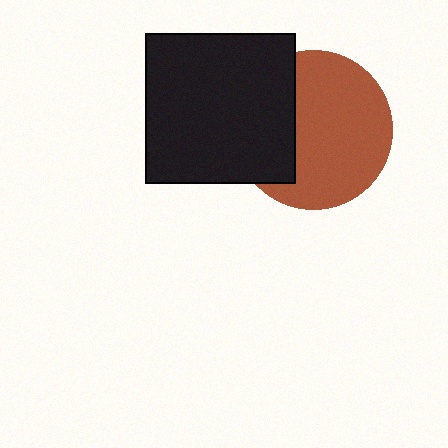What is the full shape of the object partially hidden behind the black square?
The partially hidden object is a brown circle.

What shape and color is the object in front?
The object in front is a black square.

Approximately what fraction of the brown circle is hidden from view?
Roughly 33% of the brown circle is hidden behind the black square.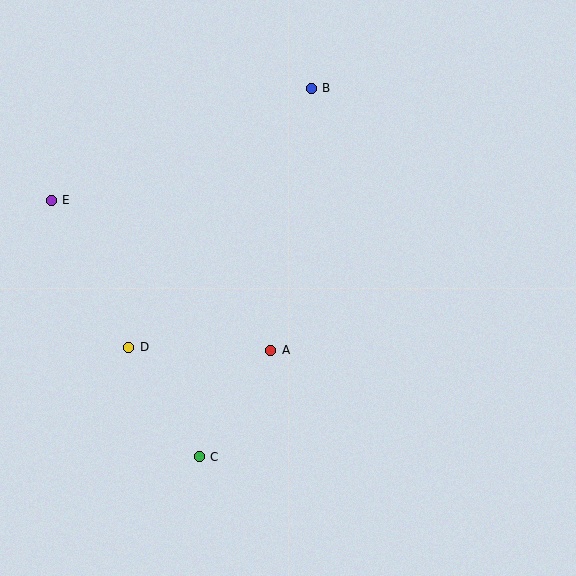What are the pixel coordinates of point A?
Point A is at (271, 350).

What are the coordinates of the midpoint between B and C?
The midpoint between B and C is at (255, 272).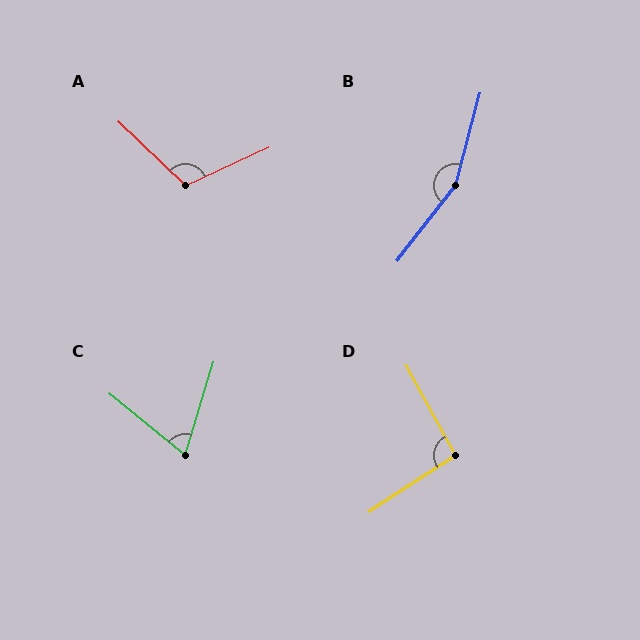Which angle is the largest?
B, at approximately 157 degrees.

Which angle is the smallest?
C, at approximately 68 degrees.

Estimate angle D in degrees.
Approximately 95 degrees.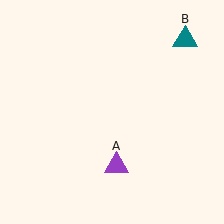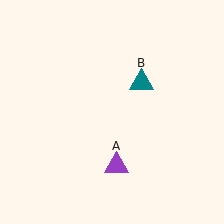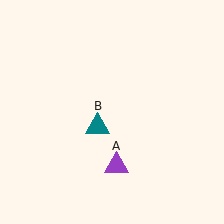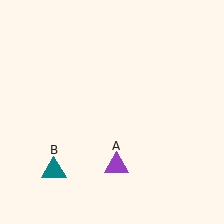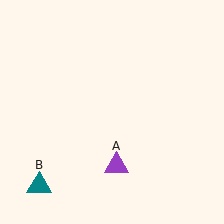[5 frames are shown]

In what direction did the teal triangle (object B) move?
The teal triangle (object B) moved down and to the left.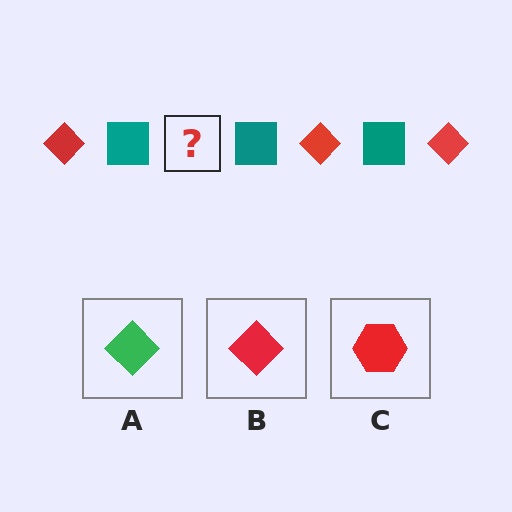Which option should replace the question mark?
Option B.